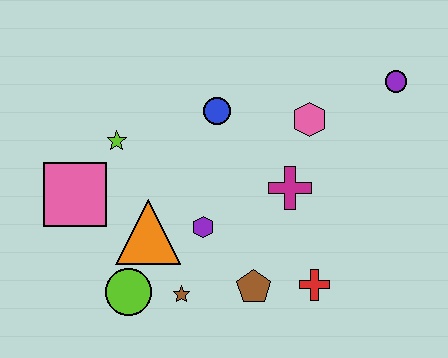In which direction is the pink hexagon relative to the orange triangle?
The pink hexagon is to the right of the orange triangle.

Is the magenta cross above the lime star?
No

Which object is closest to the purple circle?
The pink hexagon is closest to the purple circle.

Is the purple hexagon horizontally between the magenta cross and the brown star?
Yes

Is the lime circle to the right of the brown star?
No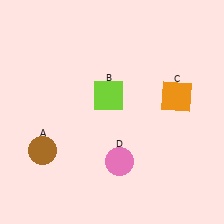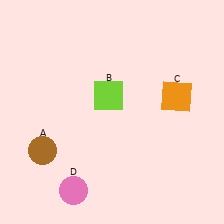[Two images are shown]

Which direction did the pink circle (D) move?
The pink circle (D) moved left.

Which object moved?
The pink circle (D) moved left.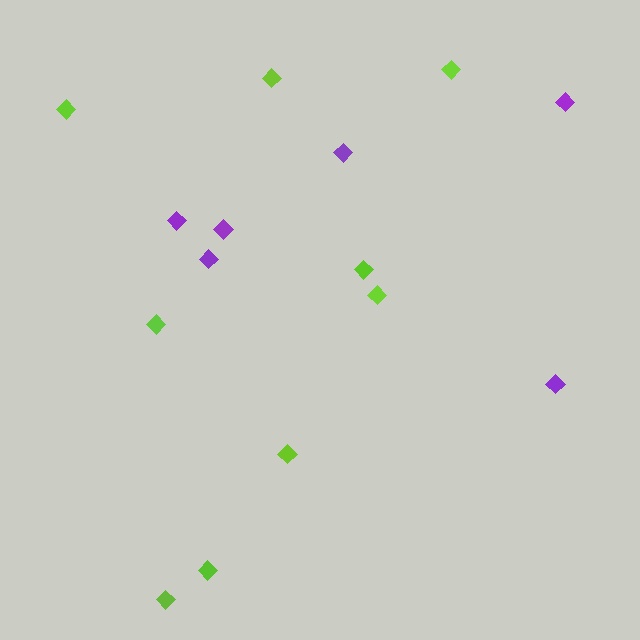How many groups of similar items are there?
There are 2 groups: one group of lime diamonds (9) and one group of purple diamonds (6).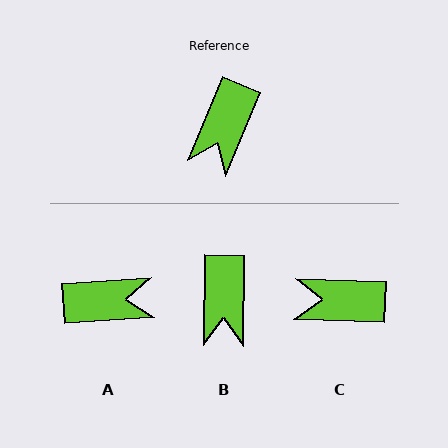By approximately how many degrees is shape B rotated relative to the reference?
Approximately 21 degrees counter-clockwise.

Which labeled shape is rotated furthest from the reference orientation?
A, about 116 degrees away.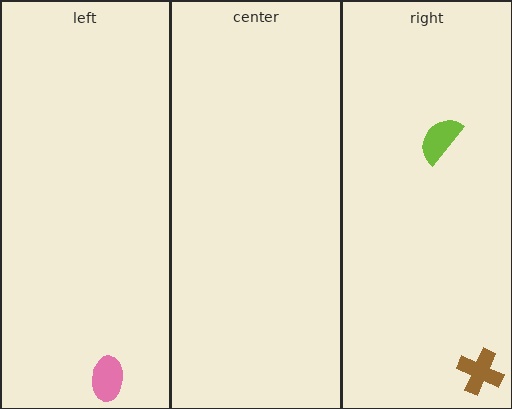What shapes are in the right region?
The lime semicircle, the brown cross.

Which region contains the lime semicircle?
The right region.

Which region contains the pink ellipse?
The left region.